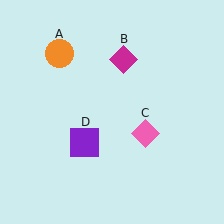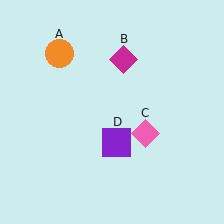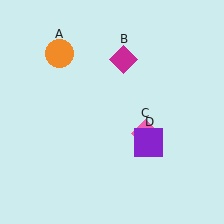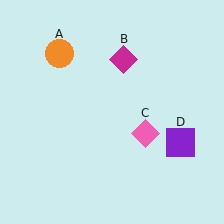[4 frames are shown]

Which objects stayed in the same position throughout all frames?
Orange circle (object A) and magenta diamond (object B) and pink diamond (object C) remained stationary.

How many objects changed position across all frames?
1 object changed position: purple square (object D).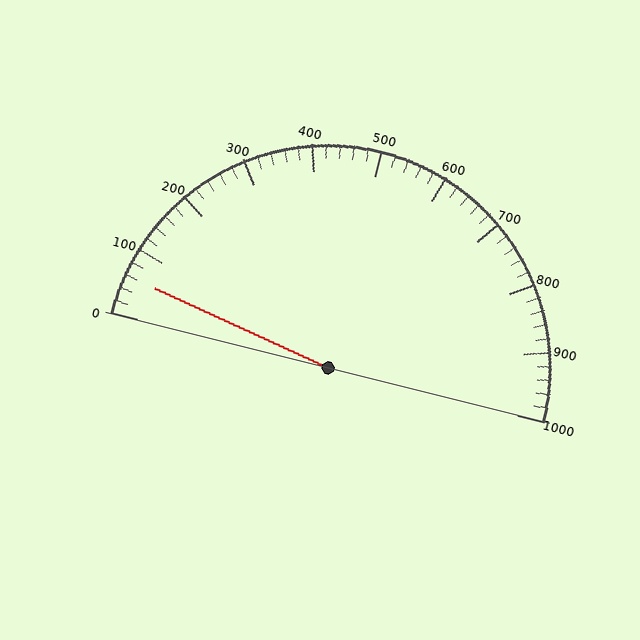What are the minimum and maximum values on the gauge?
The gauge ranges from 0 to 1000.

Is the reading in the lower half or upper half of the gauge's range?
The reading is in the lower half of the range (0 to 1000).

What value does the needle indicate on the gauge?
The needle indicates approximately 60.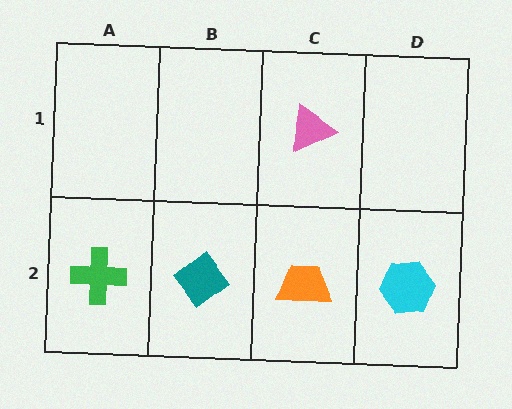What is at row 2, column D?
A cyan hexagon.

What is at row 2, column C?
An orange trapezoid.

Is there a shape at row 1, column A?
No, that cell is empty.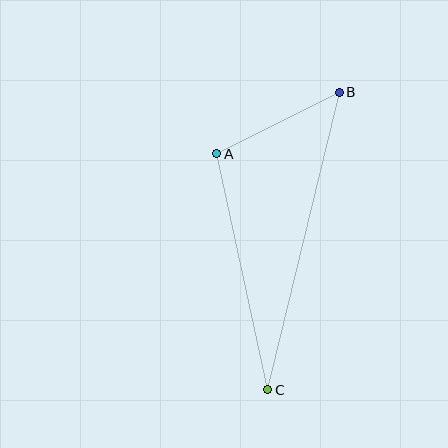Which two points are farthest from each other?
Points B and C are farthest from each other.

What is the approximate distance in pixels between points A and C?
The distance between A and C is approximately 241 pixels.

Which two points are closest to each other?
Points A and B are closest to each other.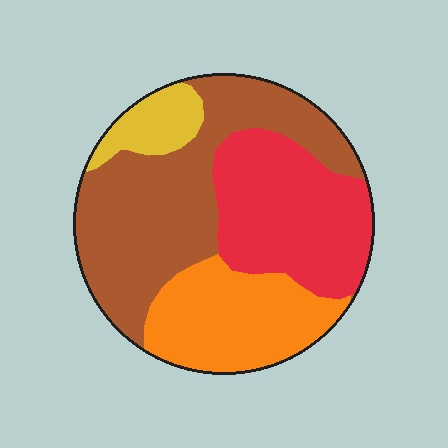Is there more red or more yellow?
Red.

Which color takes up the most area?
Brown, at roughly 40%.